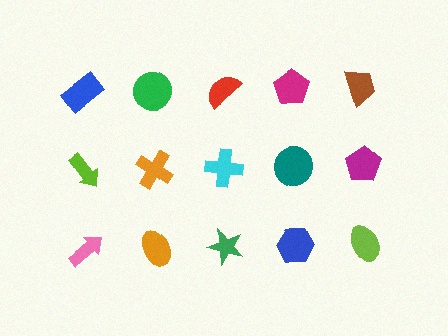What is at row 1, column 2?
A green circle.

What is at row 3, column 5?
A lime ellipse.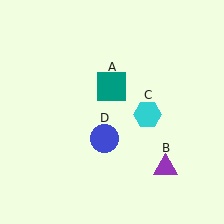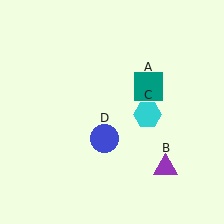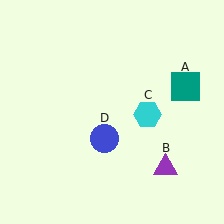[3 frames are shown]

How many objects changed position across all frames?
1 object changed position: teal square (object A).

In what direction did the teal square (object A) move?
The teal square (object A) moved right.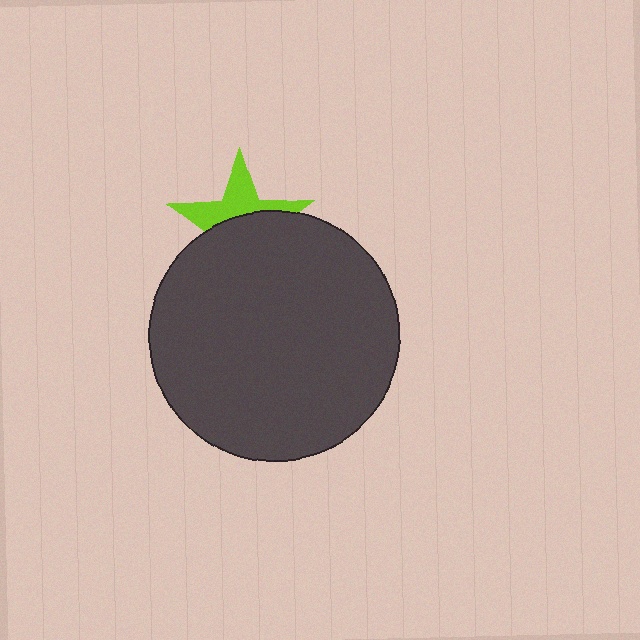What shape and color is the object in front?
The object in front is a dark gray circle.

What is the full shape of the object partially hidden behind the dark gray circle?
The partially hidden object is a lime star.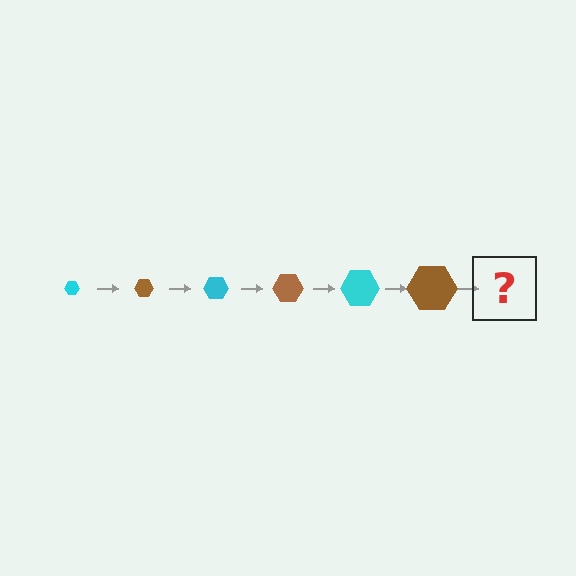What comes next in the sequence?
The next element should be a cyan hexagon, larger than the previous one.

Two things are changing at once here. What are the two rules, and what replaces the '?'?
The two rules are that the hexagon grows larger each step and the color cycles through cyan and brown. The '?' should be a cyan hexagon, larger than the previous one.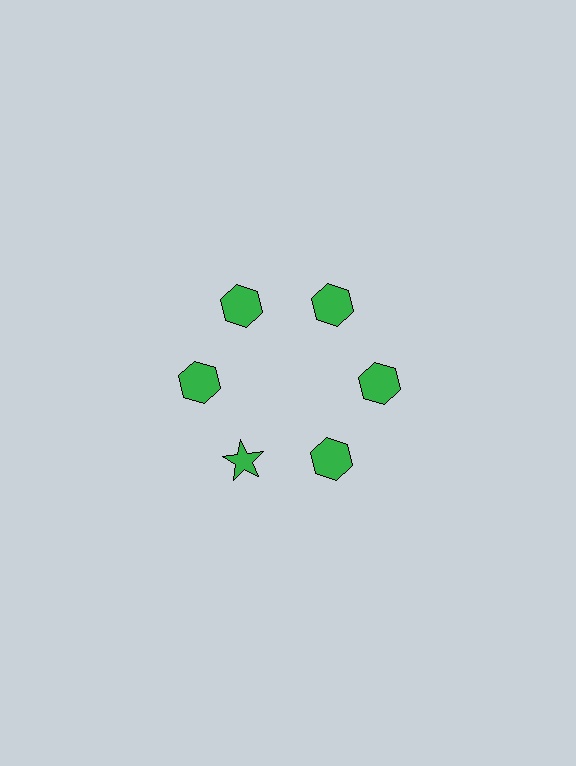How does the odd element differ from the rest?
It has a different shape: star instead of hexagon.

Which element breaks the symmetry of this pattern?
The green star at roughly the 7 o'clock position breaks the symmetry. All other shapes are green hexagons.